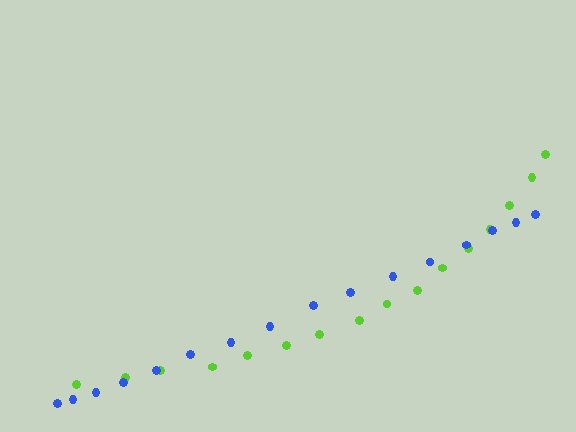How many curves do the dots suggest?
There are 2 distinct paths.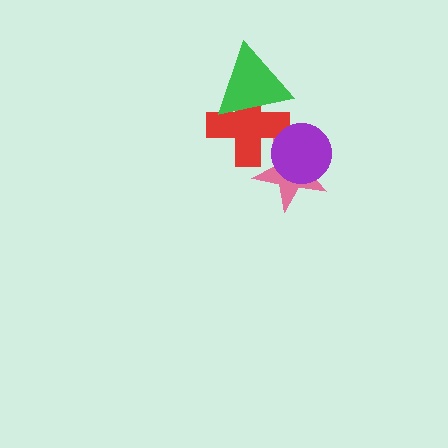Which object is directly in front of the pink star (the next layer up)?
The red cross is directly in front of the pink star.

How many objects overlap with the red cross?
3 objects overlap with the red cross.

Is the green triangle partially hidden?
No, no other shape covers it.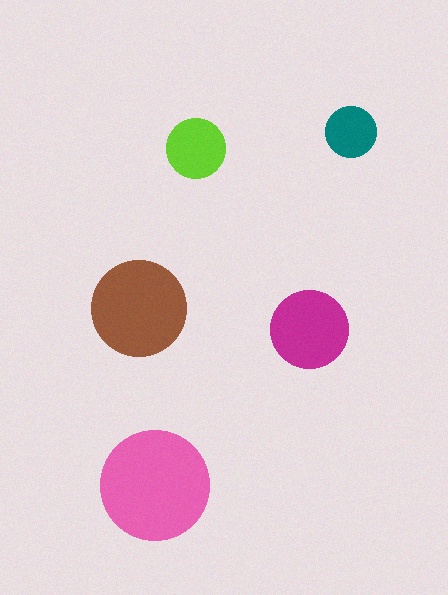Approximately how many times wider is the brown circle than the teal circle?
About 2 times wider.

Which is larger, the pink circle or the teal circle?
The pink one.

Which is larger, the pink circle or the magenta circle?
The pink one.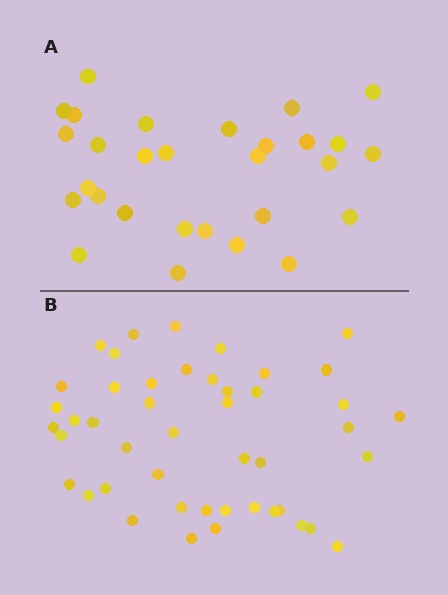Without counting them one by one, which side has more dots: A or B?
Region B (the bottom region) has more dots.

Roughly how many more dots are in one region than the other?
Region B has approximately 15 more dots than region A.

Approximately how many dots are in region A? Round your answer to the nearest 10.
About 30 dots. (The exact count is 29, which rounds to 30.)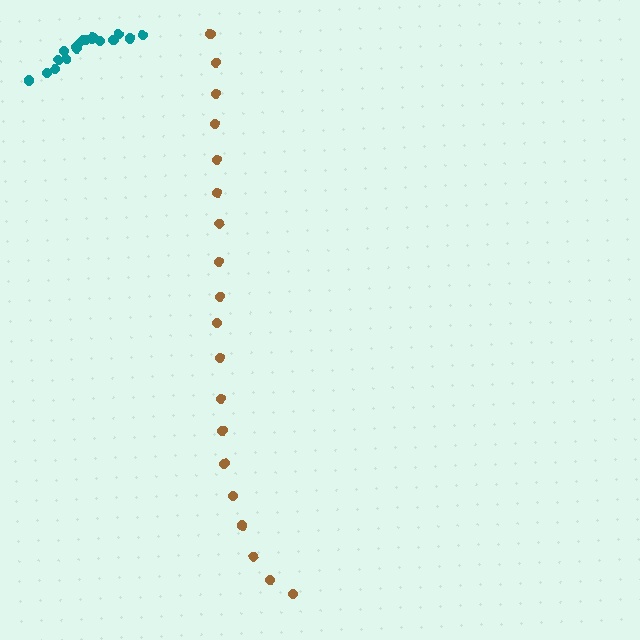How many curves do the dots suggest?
There are 2 distinct paths.